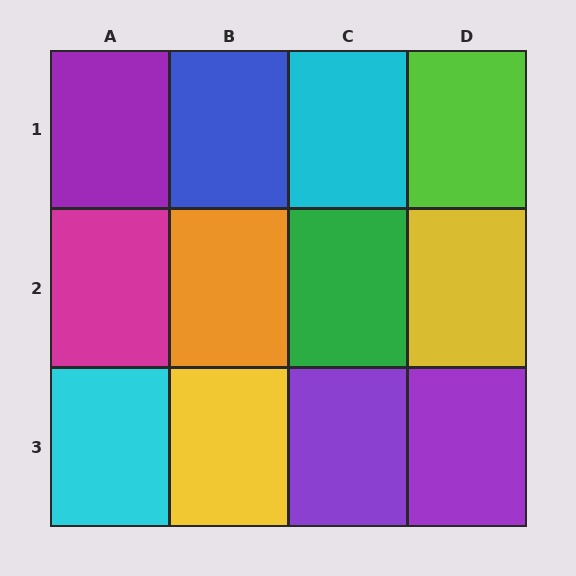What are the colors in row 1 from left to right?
Purple, blue, cyan, lime.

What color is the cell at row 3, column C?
Purple.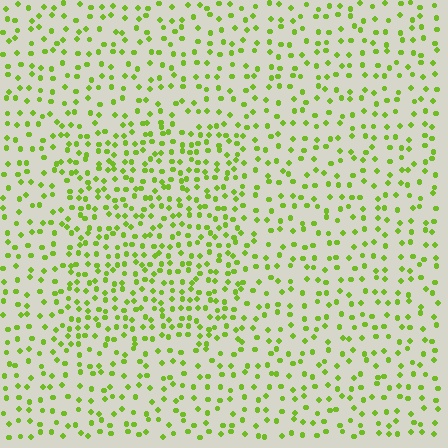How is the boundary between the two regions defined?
The boundary is defined by a change in element density (approximately 1.7x ratio). All elements are the same color, size, and shape.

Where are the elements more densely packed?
The elements are more densely packed inside the rectangle boundary.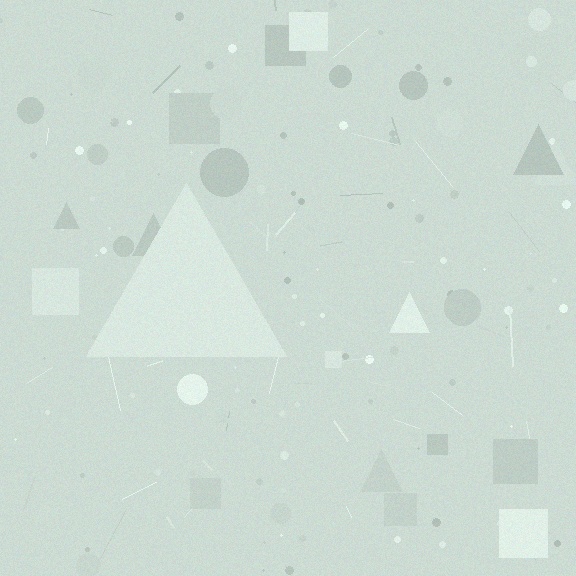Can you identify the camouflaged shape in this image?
The camouflaged shape is a triangle.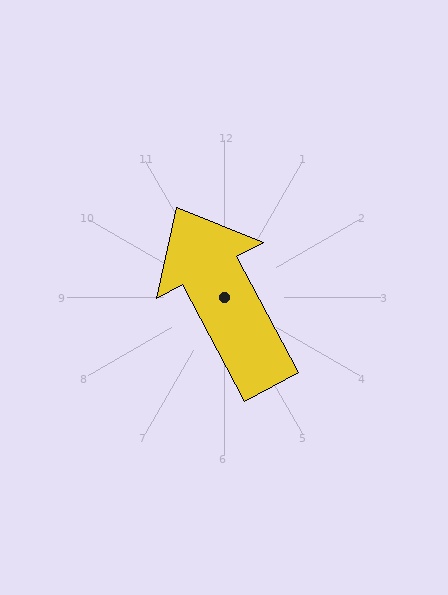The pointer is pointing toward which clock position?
Roughly 11 o'clock.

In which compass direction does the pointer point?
Northwest.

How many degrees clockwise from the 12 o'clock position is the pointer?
Approximately 332 degrees.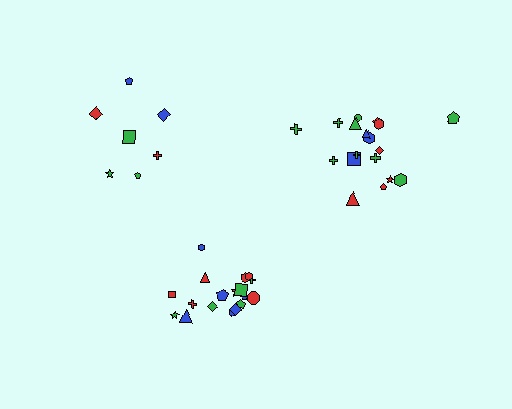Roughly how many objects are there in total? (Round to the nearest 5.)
Roughly 45 objects in total.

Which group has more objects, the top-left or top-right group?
The top-right group.